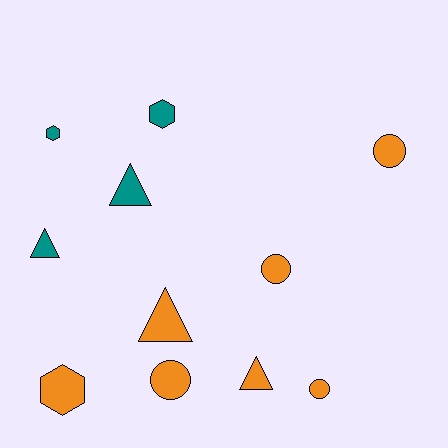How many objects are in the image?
There are 11 objects.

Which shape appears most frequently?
Circle, with 4 objects.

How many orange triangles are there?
There are 2 orange triangles.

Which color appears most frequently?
Orange, with 7 objects.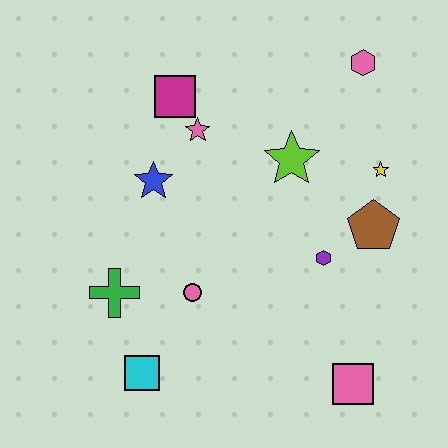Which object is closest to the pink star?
The magenta square is closest to the pink star.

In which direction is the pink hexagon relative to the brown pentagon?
The pink hexagon is above the brown pentagon.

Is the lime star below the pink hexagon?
Yes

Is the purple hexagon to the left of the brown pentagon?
Yes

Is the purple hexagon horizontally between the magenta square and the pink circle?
No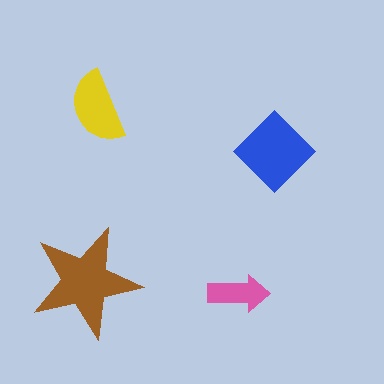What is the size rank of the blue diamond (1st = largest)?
2nd.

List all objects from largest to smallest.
The brown star, the blue diamond, the yellow semicircle, the pink arrow.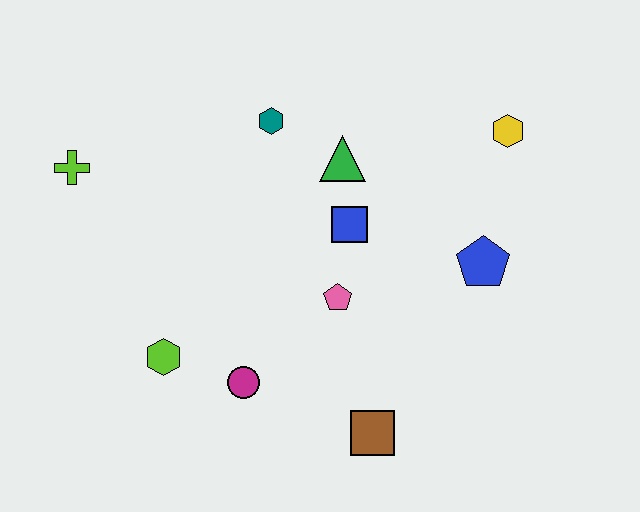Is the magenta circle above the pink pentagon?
No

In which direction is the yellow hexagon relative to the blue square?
The yellow hexagon is to the right of the blue square.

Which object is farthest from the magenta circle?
The yellow hexagon is farthest from the magenta circle.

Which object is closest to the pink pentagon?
The blue square is closest to the pink pentagon.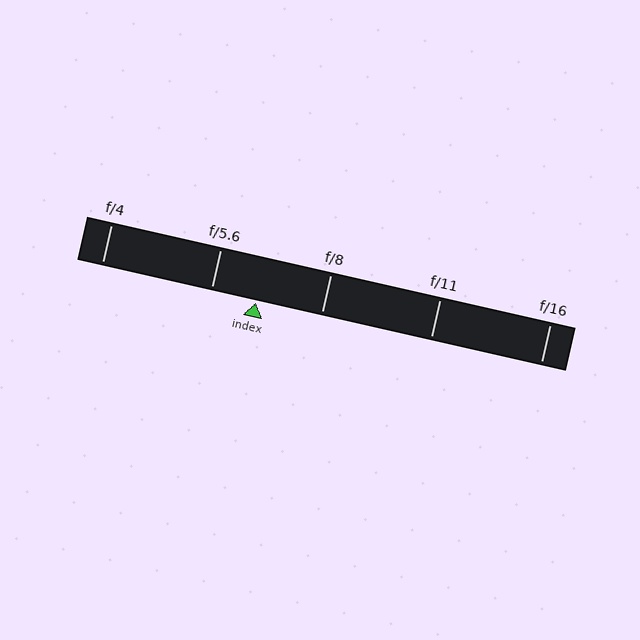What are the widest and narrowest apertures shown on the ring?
The widest aperture shown is f/4 and the narrowest is f/16.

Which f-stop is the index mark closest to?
The index mark is closest to f/5.6.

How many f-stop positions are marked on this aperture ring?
There are 5 f-stop positions marked.